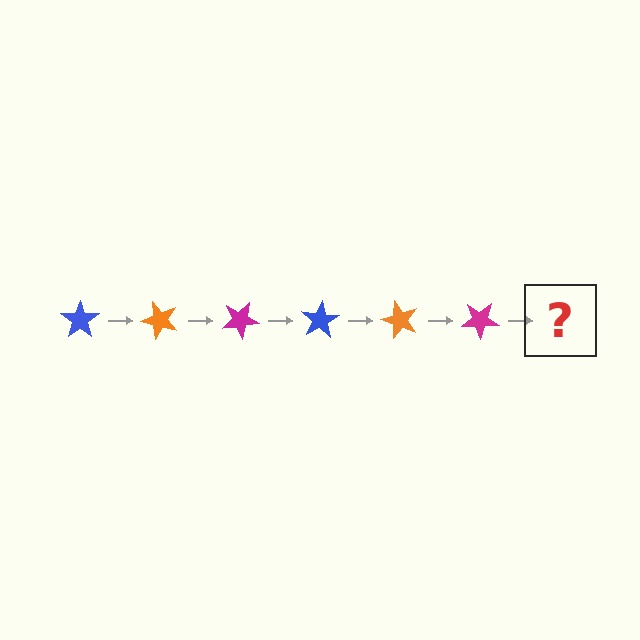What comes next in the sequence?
The next element should be a blue star, rotated 300 degrees from the start.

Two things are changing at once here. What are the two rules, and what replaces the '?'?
The two rules are that it rotates 50 degrees each step and the color cycles through blue, orange, and magenta. The '?' should be a blue star, rotated 300 degrees from the start.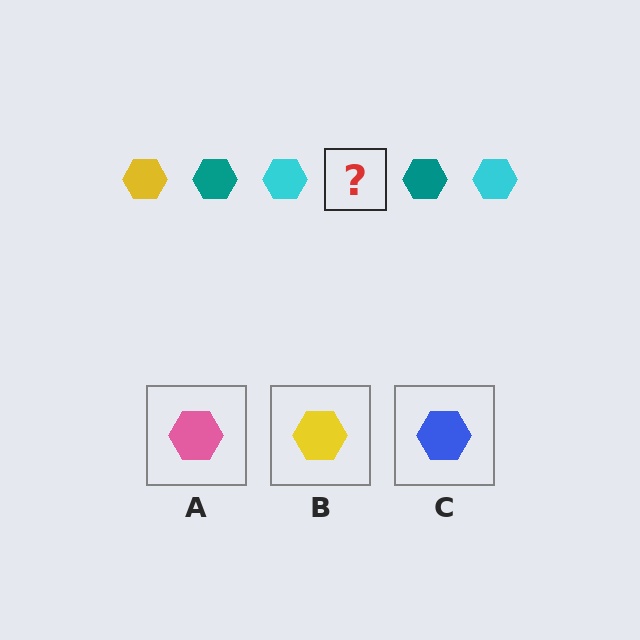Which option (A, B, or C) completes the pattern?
B.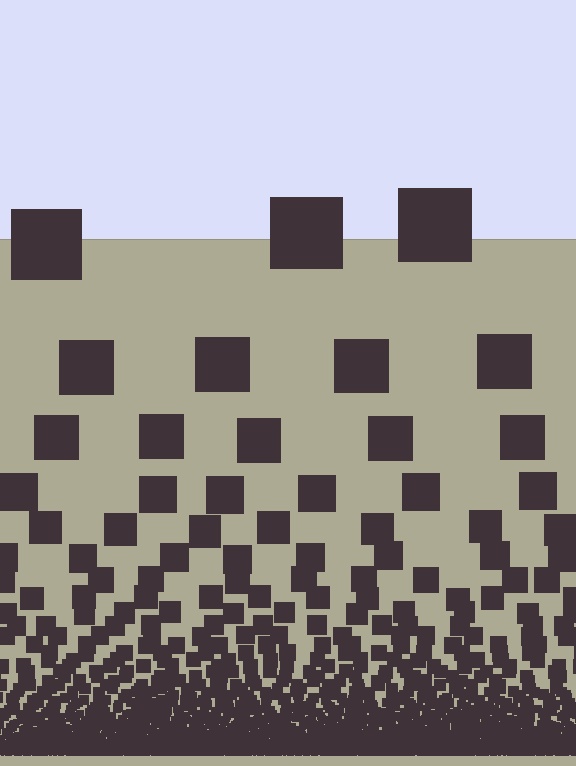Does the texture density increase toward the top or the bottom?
Density increases toward the bottom.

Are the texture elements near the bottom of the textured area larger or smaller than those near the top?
Smaller. The gradient is inverted — elements near the bottom are smaller and denser.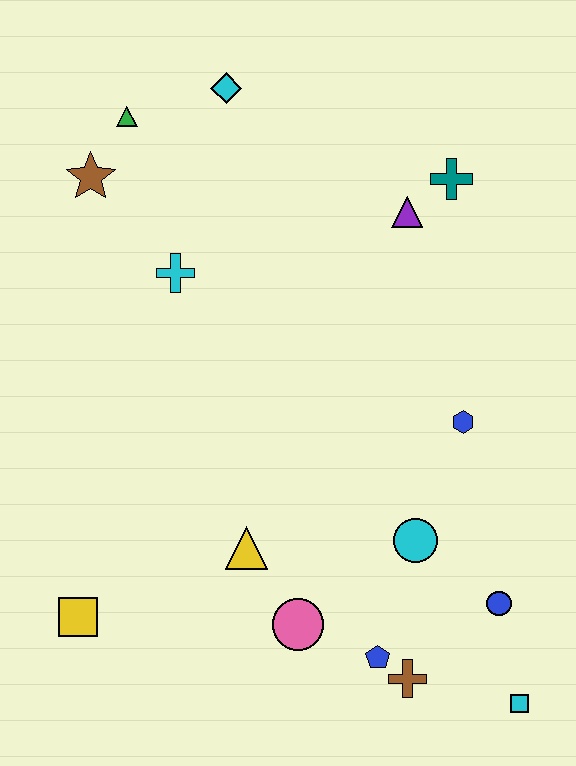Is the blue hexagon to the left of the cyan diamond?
No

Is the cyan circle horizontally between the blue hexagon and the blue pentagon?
Yes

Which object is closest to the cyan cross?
The brown star is closest to the cyan cross.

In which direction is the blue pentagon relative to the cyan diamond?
The blue pentagon is below the cyan diamond.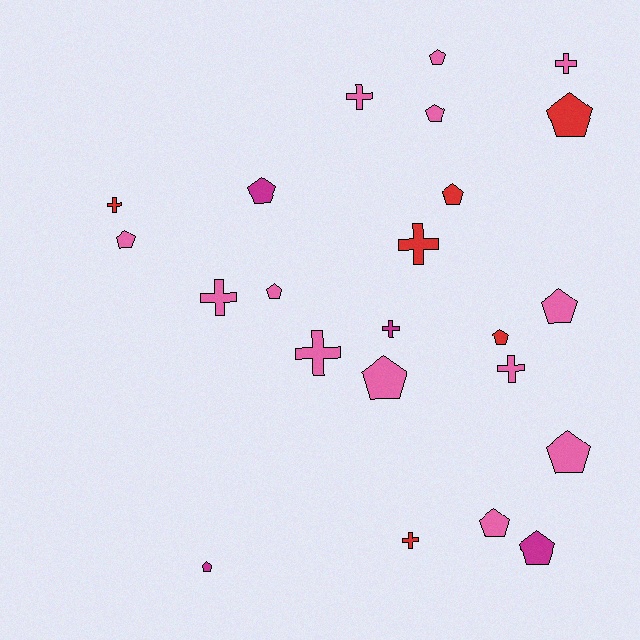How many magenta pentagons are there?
There are 3 magenta pentagons.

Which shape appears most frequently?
Pentagon, with 14 objects.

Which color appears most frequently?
Pink, with 13 objects.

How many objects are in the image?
There are 23 objects.